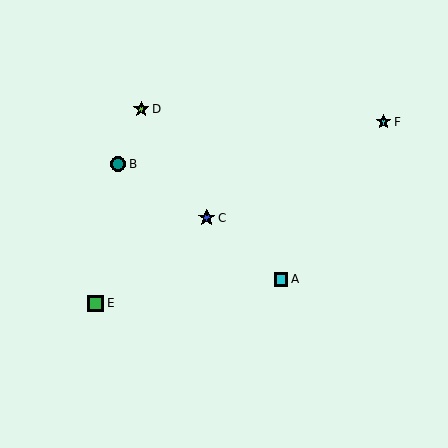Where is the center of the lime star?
The center of the lime star is at (141, 109).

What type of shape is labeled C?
Shape C is a blue star.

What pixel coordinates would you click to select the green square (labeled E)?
Click at (96, 303) to select the green square E.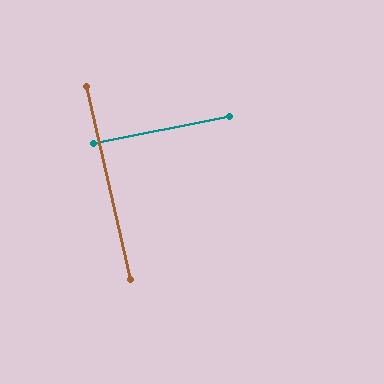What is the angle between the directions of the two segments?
Approximately 88 degrees.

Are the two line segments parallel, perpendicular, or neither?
Perpendicular — they meet at approximately 88°.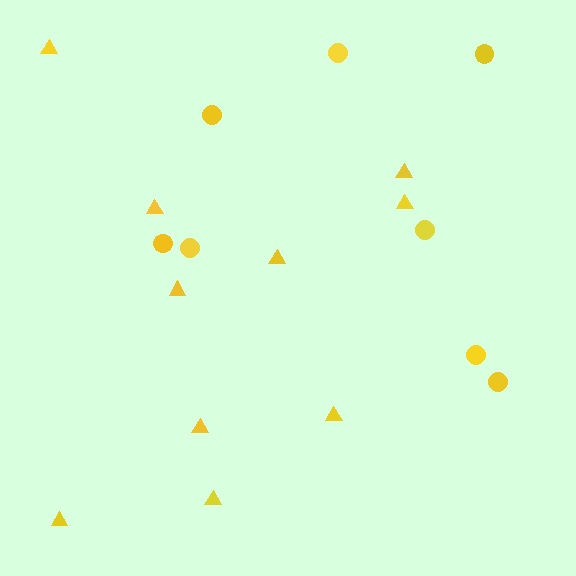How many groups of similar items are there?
There are 2 groups: one group of circles (8) and one group of triangles (10).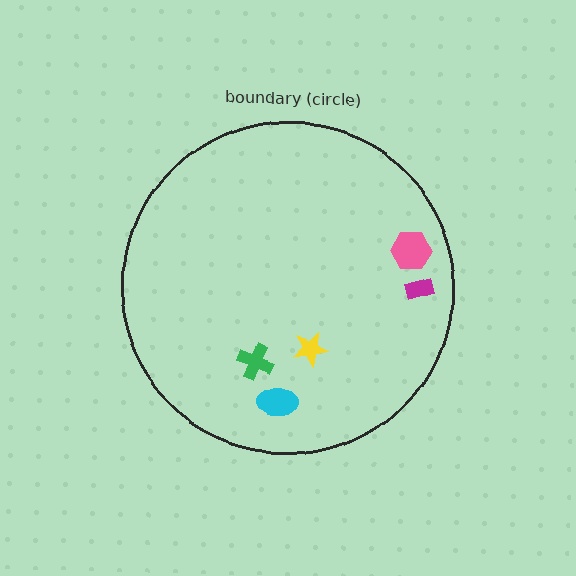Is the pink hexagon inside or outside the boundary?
Inside.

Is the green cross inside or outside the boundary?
Inside.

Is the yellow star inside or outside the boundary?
Inside.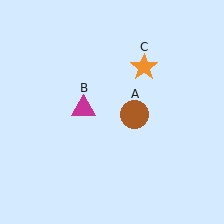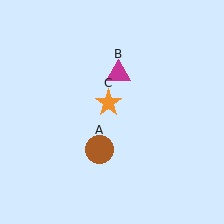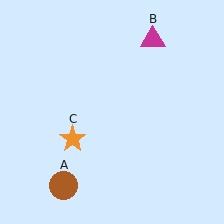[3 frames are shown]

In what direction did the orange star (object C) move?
The orange star (object C) moved down and to the left.